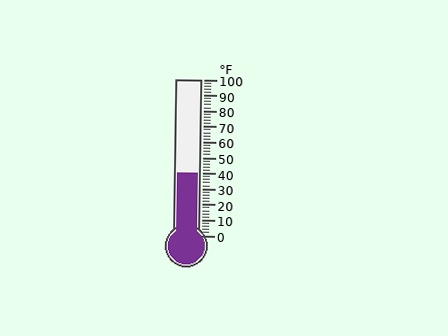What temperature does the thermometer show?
The thermometer shows approximately 40°F.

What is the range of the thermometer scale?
The thermometer scale ranges from 0°F to 100°F.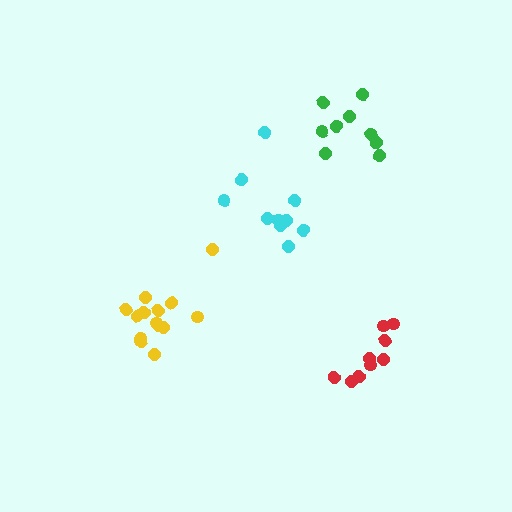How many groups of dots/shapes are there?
There are 4 groups.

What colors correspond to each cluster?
The clusters are colored: yellow, red, green, cyan.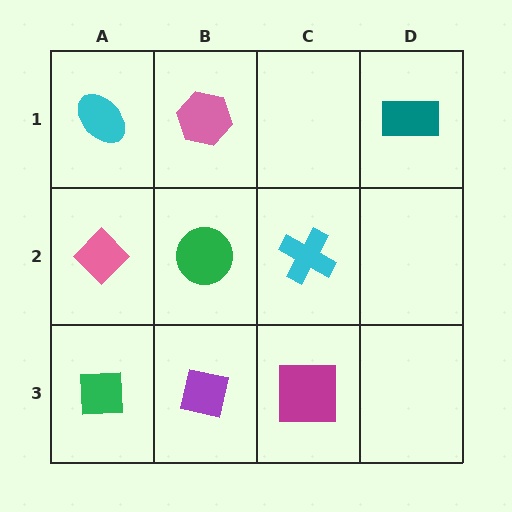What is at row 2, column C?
A cyan cross.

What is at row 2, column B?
A green circle.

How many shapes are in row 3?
3 shapes.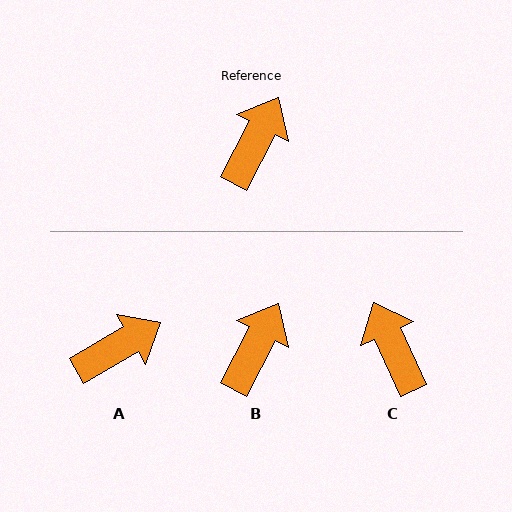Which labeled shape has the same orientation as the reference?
B.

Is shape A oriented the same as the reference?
No, it is off by about 32 degrees.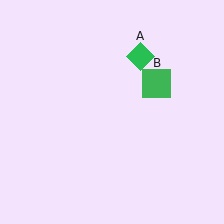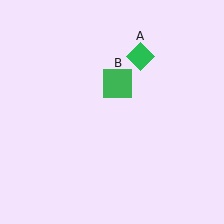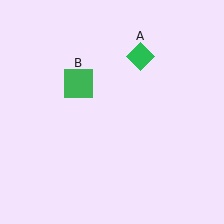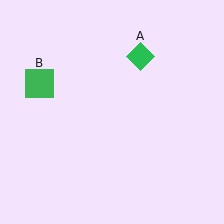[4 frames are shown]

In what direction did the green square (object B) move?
The green square (object B) moved left.